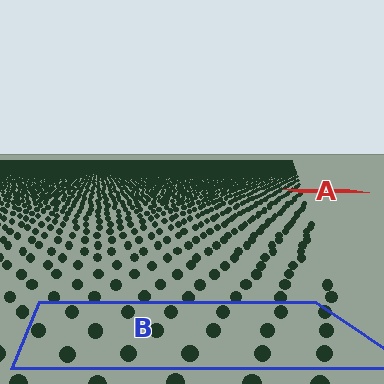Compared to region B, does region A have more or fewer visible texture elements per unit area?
Region A has more texture elements per unit area — they are packed more densely because it is farther away.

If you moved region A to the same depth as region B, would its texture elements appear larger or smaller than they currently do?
They would appear larger. At a closer depth, the same texture elements are projected at a bigger on-screen size.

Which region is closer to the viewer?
Region B is closer. The texture elements there are larger and more spread out.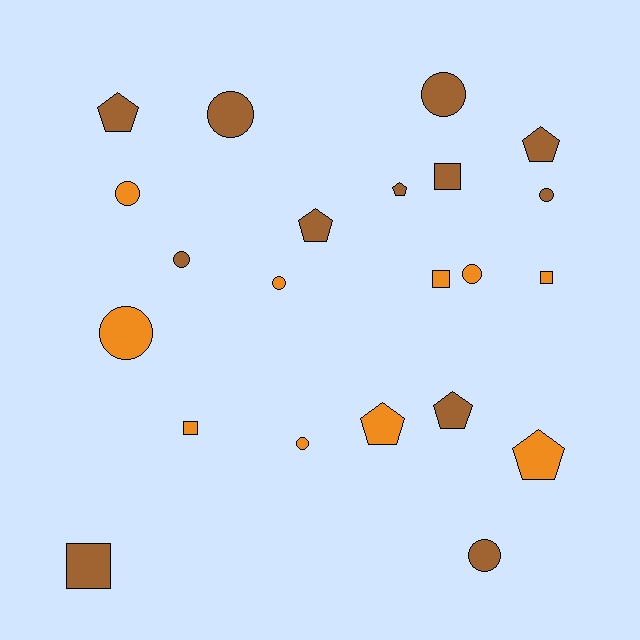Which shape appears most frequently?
Circle, with 10 objects.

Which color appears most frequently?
Brown, with 12 objects.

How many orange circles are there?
There are 5 orange circles.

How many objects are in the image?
There are 22 objects.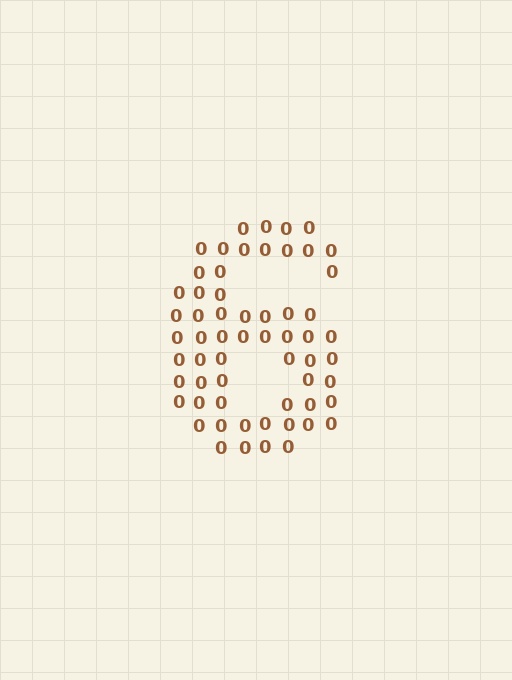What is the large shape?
The large shape is the digit 6.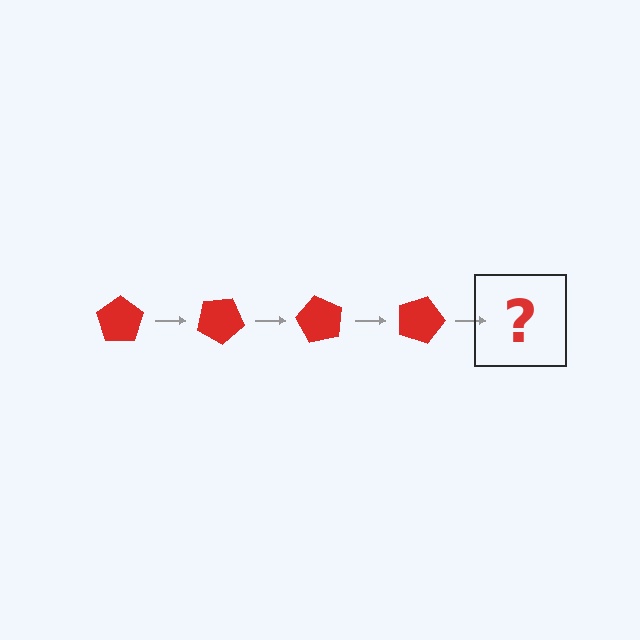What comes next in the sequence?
The next element should be a red pentagon rotated 120 degrees.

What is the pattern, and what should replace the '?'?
The pattern is that the pentagon rotates 30 degrees each step. The '?' should be a red pentagon rotated 120 degrees.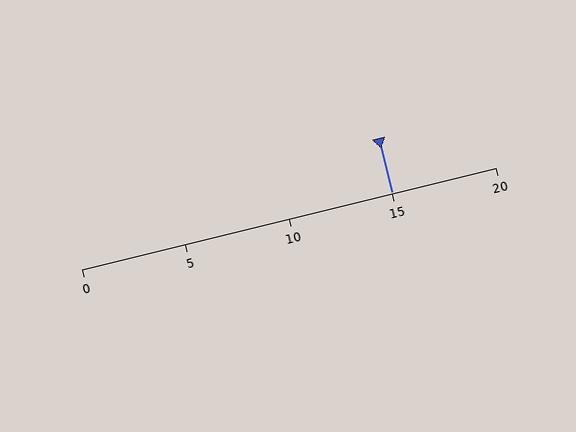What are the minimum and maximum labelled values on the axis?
The axis runs from 0 to 20.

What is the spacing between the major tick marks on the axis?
The major ticks are spaced 5 apart.